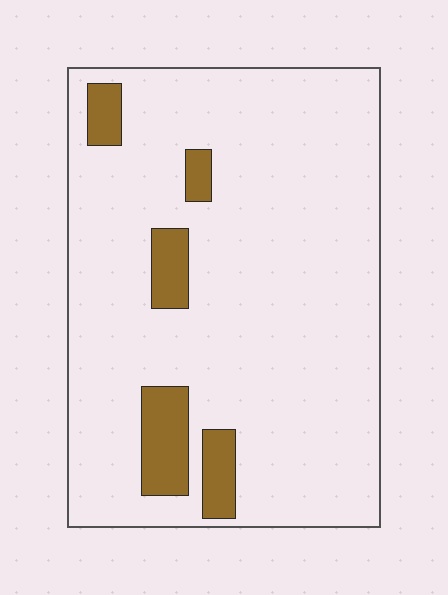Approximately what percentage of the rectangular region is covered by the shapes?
Approximately 10%.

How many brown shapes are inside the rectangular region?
5.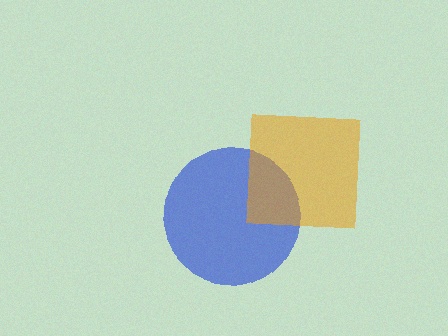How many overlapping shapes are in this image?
There are 2 overlapping shapes in the image.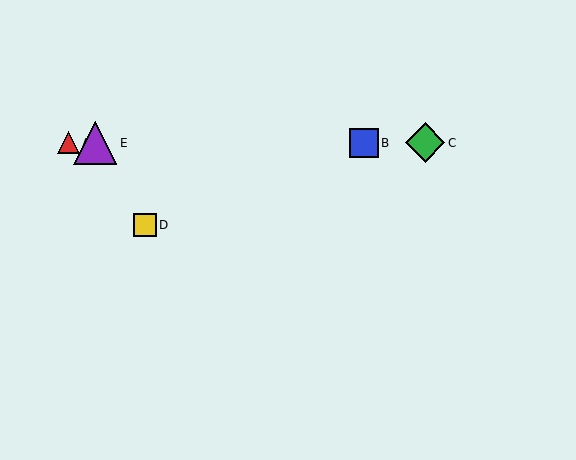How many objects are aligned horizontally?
4 objects (A, B, C, E) are aligned horizontally.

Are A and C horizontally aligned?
Yes, both are at y≈143.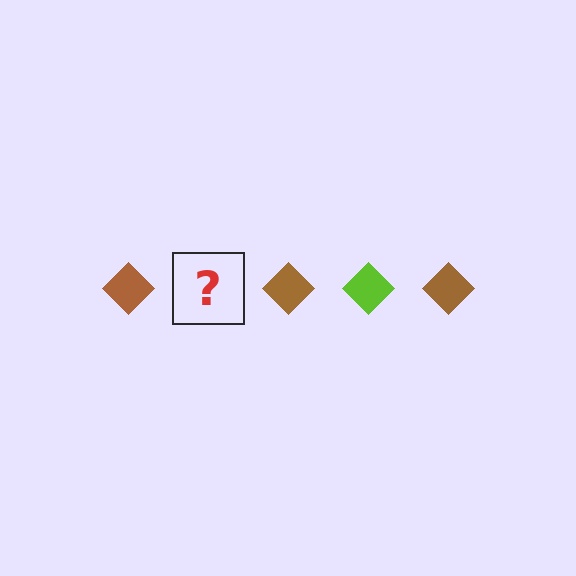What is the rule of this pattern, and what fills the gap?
The rule is that the pattern cycles through brown, lime diamonds. The gap should be filled with a lime diamond.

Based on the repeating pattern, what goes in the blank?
The blank should be a lime diamond.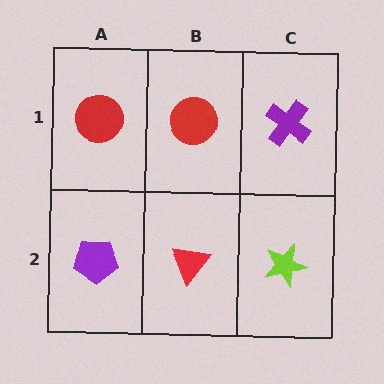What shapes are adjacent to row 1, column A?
A purple pentagon (row 2, column A), a red circle (row 1, column B).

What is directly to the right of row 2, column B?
A lime star.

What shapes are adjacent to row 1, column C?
A lime star (row 2, column C), a red circle (row 1, column B).